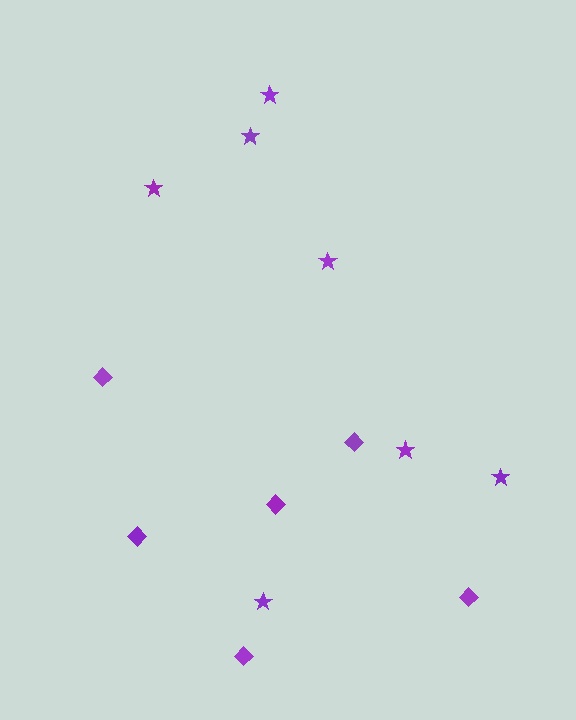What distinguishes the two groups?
There are 2 groups: one group of diamonds (6) and one group of stars (7).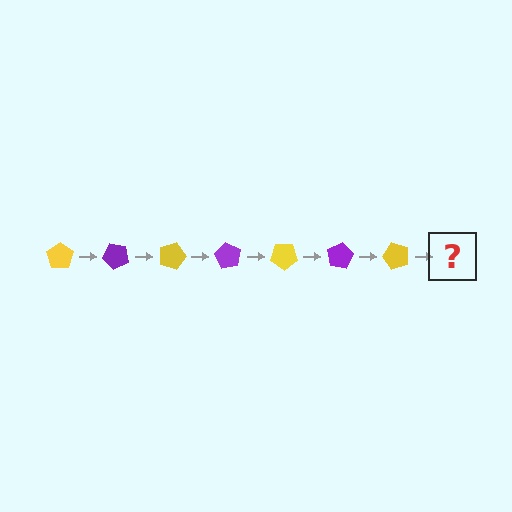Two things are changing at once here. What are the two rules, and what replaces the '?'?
The two rules are that it rotates 45 degrees each step and the color cycles through yellow and purple. The '?' should be a purple pentagon, rotated 315 degrees from the start.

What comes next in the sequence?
The next element should be a purple pentagon, rotated 315 degrees from the start.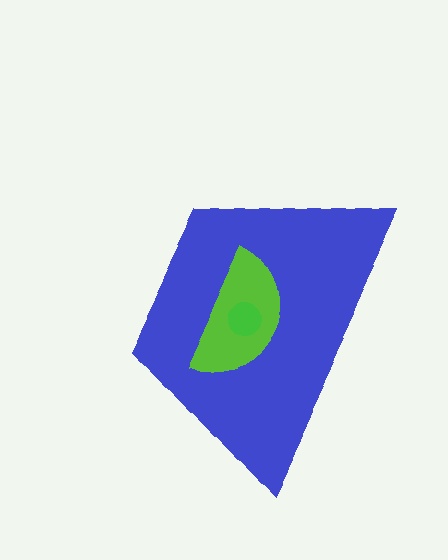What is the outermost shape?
The blue trapezoid.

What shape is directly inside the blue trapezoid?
The lime semicircle.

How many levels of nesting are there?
3.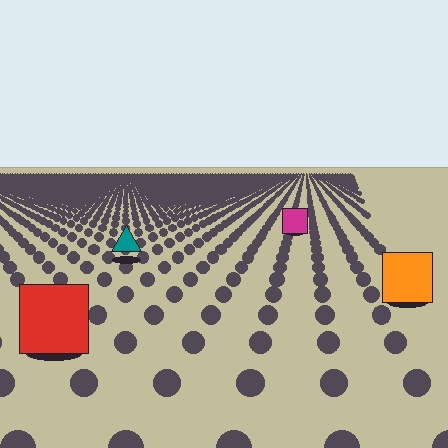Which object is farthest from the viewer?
The magenta square is farthest from the viewer. It appears smaller and the ground texture around it is denser.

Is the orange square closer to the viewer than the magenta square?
Yes. The orange square is closer — you can tell from the texture gradient: the ground texture is coarser near it.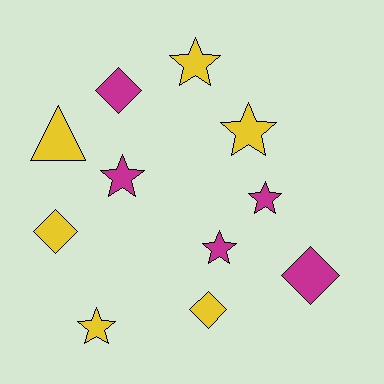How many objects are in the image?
There are 11 objects.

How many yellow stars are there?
There are 3 yellow stars.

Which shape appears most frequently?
Star, with 6 objects.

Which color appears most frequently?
Yellow, with 6 objects.